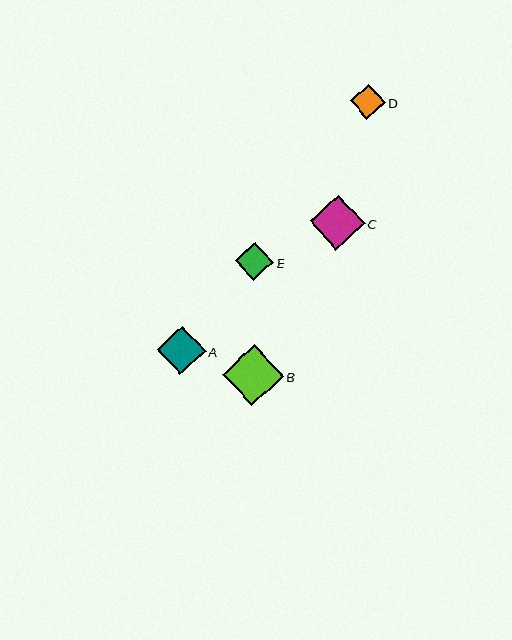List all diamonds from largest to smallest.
From largest to smallest: B, C, A, E, D.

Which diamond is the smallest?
Diamond D is the smallest with a size of approximately 35 pixels.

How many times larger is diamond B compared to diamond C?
Diamond B is approximately 1.1 times the size of diamond C.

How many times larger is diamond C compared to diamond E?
Diamond C is approximately 1.4 times the size of diamond E.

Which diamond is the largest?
Diamond B is the largest with a size of approximately 61 pixels.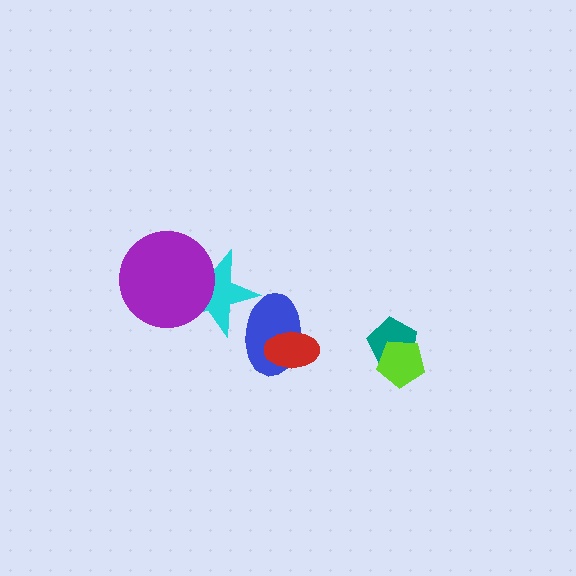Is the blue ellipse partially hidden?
Yes, it is partially covered by another shape.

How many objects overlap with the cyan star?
2 objects overlap with the cyan star.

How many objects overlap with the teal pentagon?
1 object overlaps with the teal pentagon.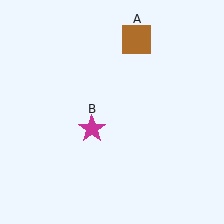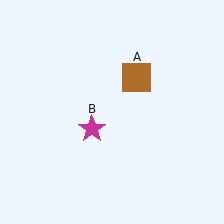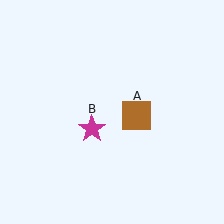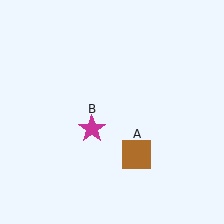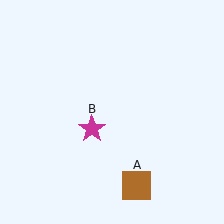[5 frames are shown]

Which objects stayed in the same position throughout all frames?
Magenta star (object B) remained stationary.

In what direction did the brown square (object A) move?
The brown square (object A) moved down.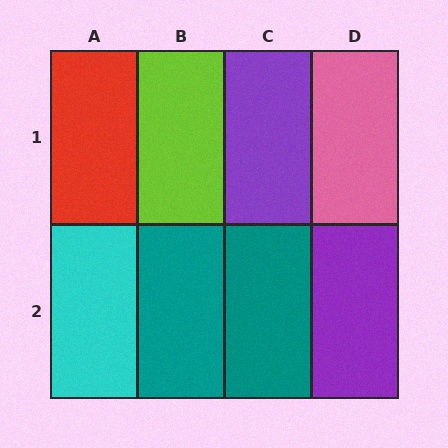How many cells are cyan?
1 cell is cyan.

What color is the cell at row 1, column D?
Pink.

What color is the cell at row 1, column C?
Purple.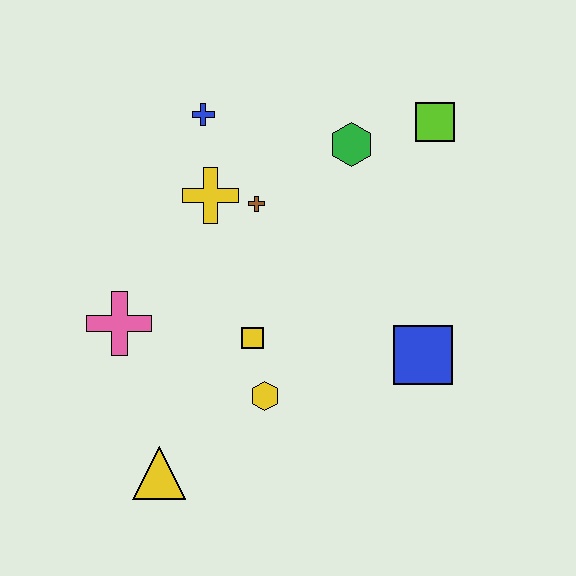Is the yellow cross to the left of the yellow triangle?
No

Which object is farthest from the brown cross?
The yellow triangle is farthest from the brown cross.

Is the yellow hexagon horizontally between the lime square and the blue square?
No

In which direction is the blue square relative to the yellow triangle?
The blue square is to the right of the yellow triangle.